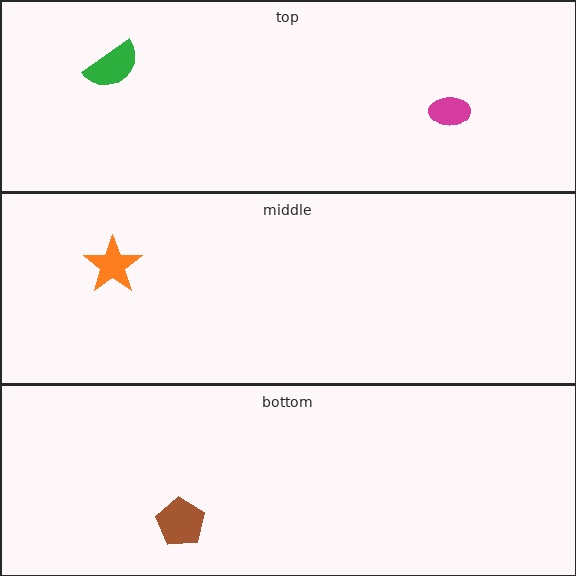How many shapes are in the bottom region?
1.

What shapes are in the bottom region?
The brown pentagon.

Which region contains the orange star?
The middle region.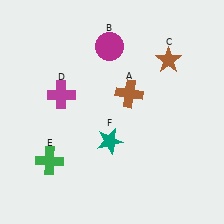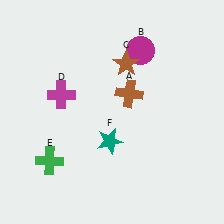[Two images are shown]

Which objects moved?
The objects that moved are: the magenta circle (B), the brown star (C).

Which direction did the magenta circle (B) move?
The magenta circle (B) moved right.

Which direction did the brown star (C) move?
The brown star (C) moved left.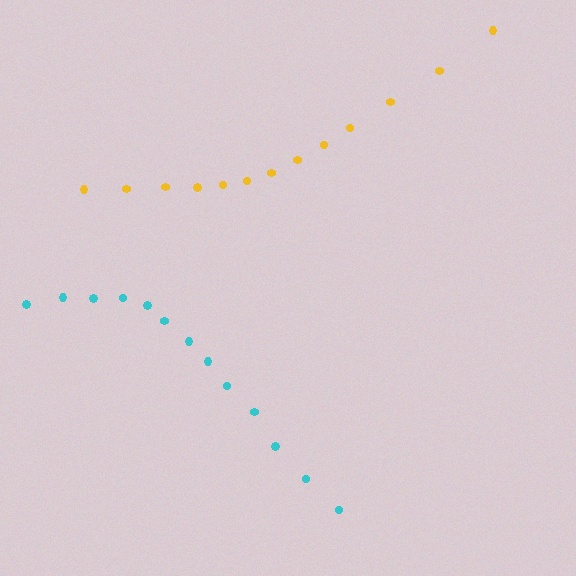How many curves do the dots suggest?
There are 2 distinct paths.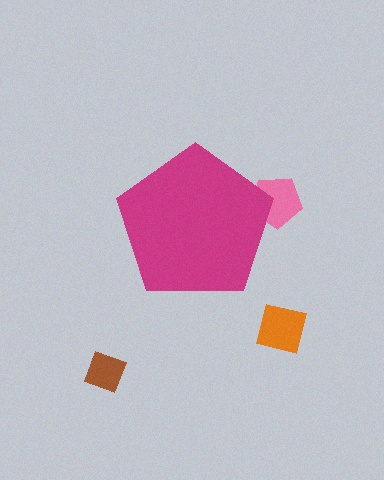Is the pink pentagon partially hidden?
Yes, the pink pentagon is partially hidden behind the magenta pentagon.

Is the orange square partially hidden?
No, the orange square is fully visible.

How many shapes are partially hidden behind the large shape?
1 shape is partially hidden.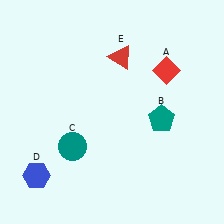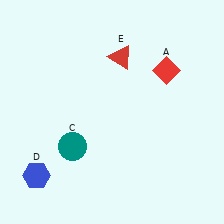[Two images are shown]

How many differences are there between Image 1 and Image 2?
There is 1 difference between the two images.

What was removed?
The teal pentagon (B) was removed in Image 2.